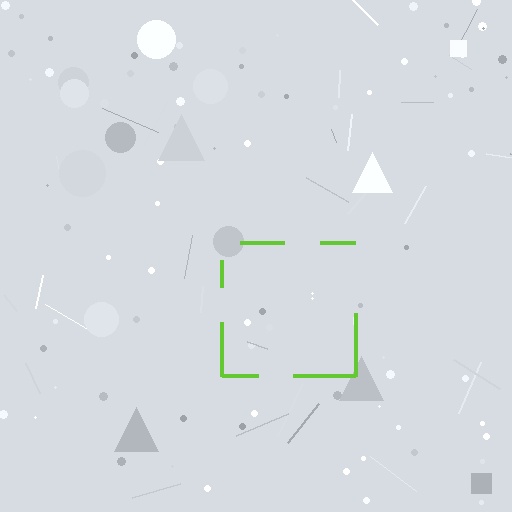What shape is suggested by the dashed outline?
The dashed outline suggests a square.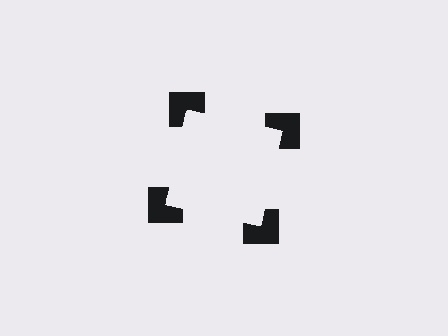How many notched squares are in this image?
There are 4 — one at each vertex of the illusory square.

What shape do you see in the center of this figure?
An illusory square — its edges are inferred from the aligned wedge cuts in the notched squares, not physically drawn.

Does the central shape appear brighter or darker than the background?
It typically appears slightly brighter than the background, even though no actual brightness change is drawn.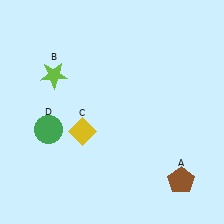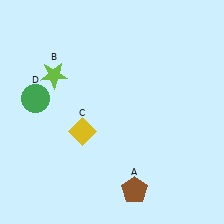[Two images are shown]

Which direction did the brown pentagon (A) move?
The brown pentagon (A) moved left.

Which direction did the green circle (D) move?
The green circle (D) moved up.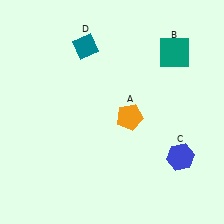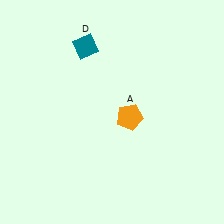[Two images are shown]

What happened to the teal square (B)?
The teal square (B) was removed in Image 2. It was in the top-right area of Image 1.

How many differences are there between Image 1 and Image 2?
There are 2 differences between the two images.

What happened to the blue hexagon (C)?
The blue hexagon (C) was removed in Image 2. It was in the bottom-right area of Image 1.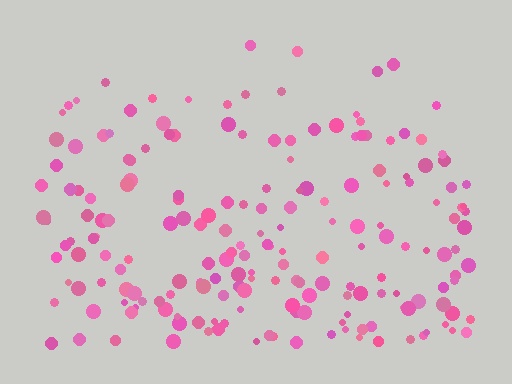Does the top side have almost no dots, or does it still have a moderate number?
Still a moderate number, just noticeably fewer than the bottom.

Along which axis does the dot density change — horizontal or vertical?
Vertical.